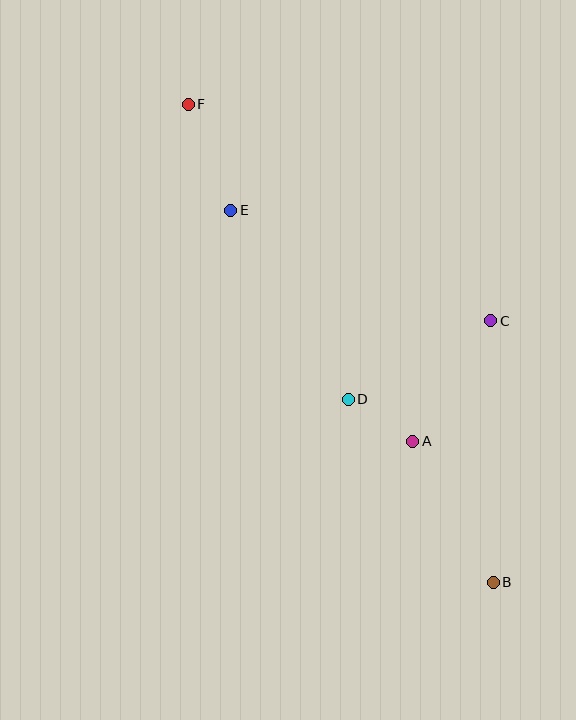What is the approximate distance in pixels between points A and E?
The distance between A and E is approximately 294 pixels.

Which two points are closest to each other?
Points A and D are closest to each other.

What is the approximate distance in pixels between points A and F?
The distance between A and F is approximately 405 pixels.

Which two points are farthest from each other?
Points B and F are farthest from each other.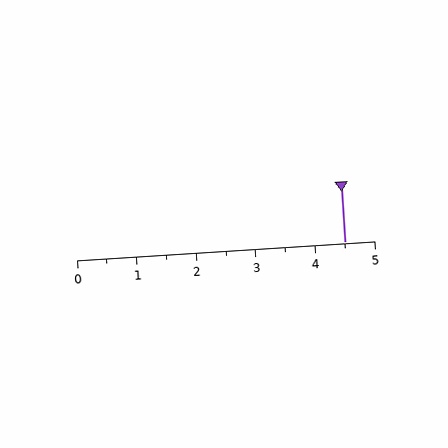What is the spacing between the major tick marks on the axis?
The major ticks are spaced 1 apart.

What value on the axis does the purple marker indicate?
The marker indicates approximately 4.5.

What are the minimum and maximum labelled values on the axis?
The axis runs from 0 to 5.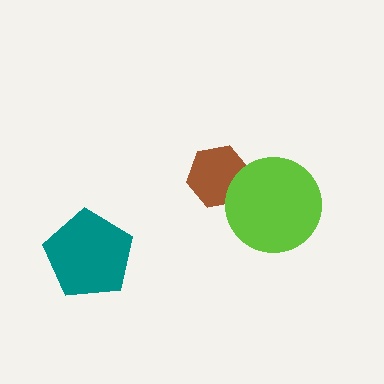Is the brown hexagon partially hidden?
Yes, it is partially covered by another shape.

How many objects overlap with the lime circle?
1 object overlaps with the lime circle.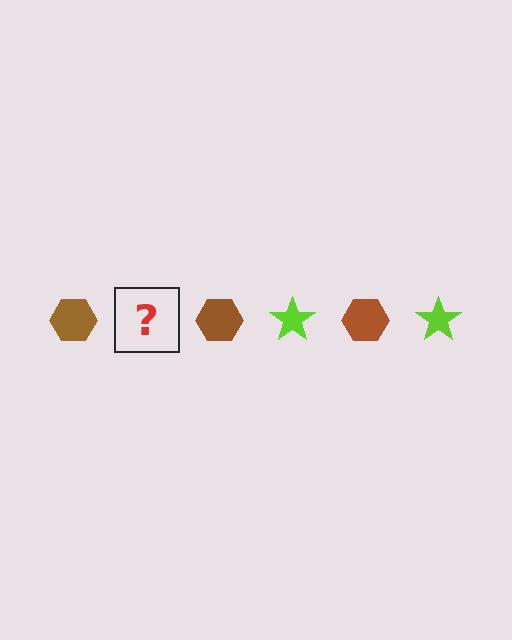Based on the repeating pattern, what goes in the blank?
The blank should be a lime star.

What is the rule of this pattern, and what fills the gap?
The rule is that the pattern alternates between brown hexagon and lime star. The gap should be filled with a lime star.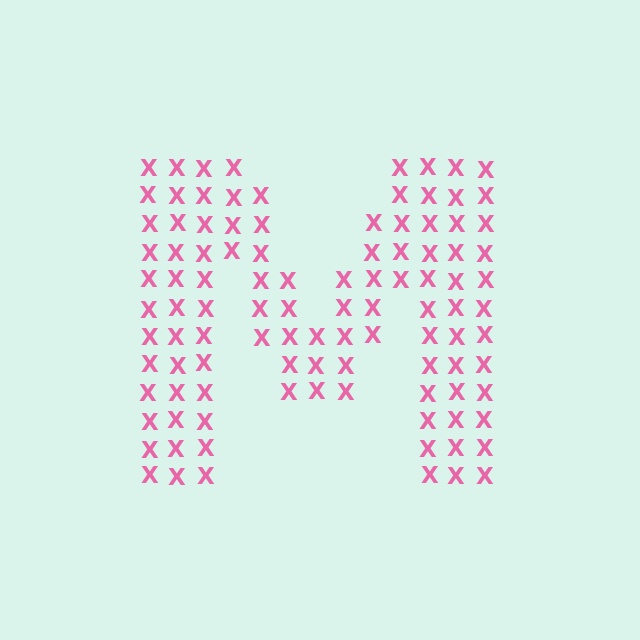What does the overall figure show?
The overall figure shows the letter M.